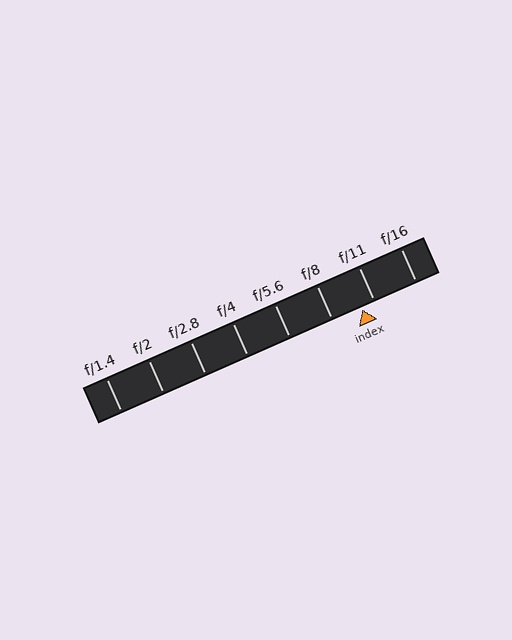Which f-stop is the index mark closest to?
The index mark is closest to f/11.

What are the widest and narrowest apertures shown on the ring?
The widest aperture shown is f/1.4 and the narrowest is f/16.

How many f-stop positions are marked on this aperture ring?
There are 8 f-stop positions marked.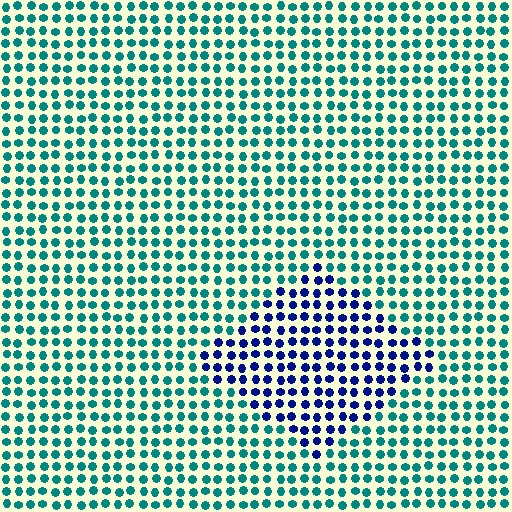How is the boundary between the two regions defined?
The boundary is defined purely by a slight shift in hue (about 56 degrees). Spacing, size, and orientation are identical on both sides.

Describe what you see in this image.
The image is filled with small teal elements in a uniform arrangement. A diamond-shaped region is visible where the elements are tinted to a slightly different hue, forming a subtle color boundary.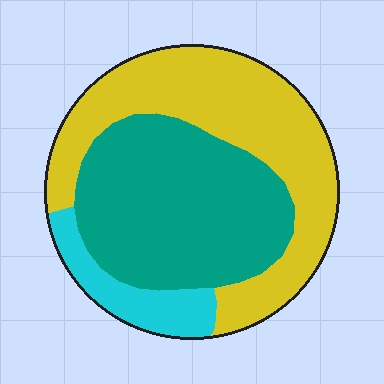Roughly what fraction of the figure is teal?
Teal covers 44% of the figure.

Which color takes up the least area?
Cyan, at roughly 10%.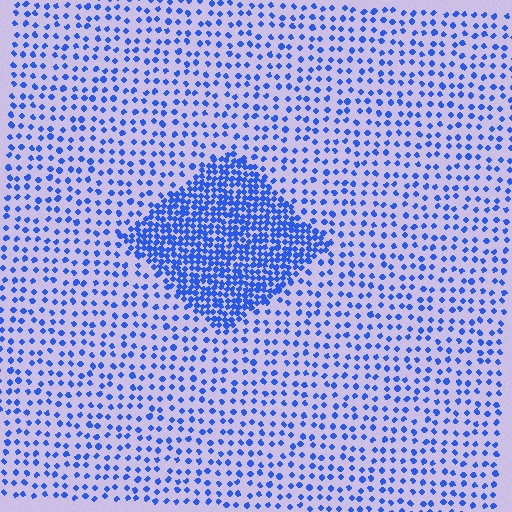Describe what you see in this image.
The image contains small blue elements arranged at two different densities. A diamond-shaped region is visible where the elements are more densely packed than the surrounding area.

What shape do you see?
I see a diamond.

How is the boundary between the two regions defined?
The boundary is defined by a change in element density (approximately 2.8x ratio). All elements are the same color, size, and shape.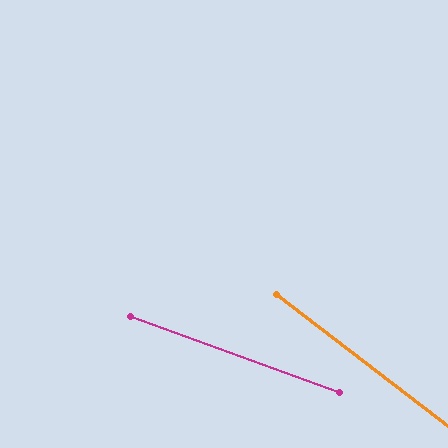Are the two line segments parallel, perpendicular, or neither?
Neither parallel nor perpendicular — they differ by about 17°.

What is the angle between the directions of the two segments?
Approximately 17 degrees.